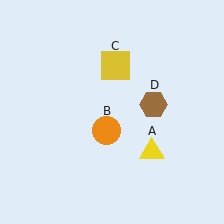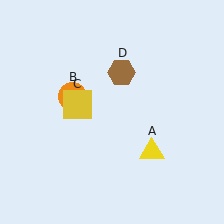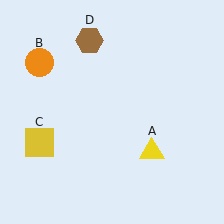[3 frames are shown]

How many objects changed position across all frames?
3 objects changed position: orange circle (object B), yellow square (object C), brown hexagon (object D).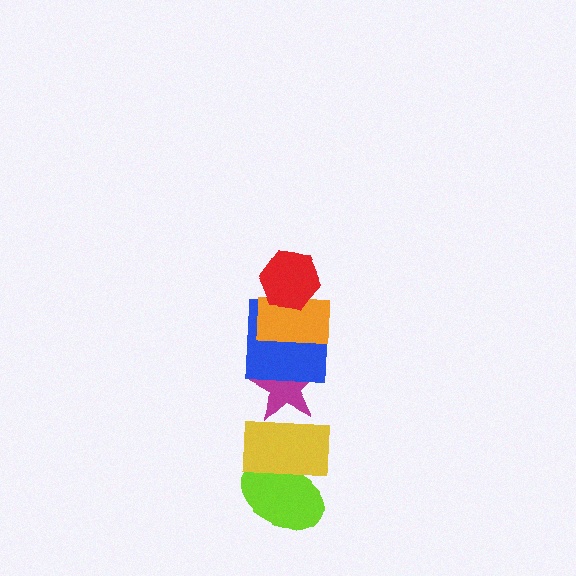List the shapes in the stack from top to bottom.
From top to bottom: the red hexagon, the orange rectangle, the blue square, the magenta star, the yellow rectangle, the lime ellipse.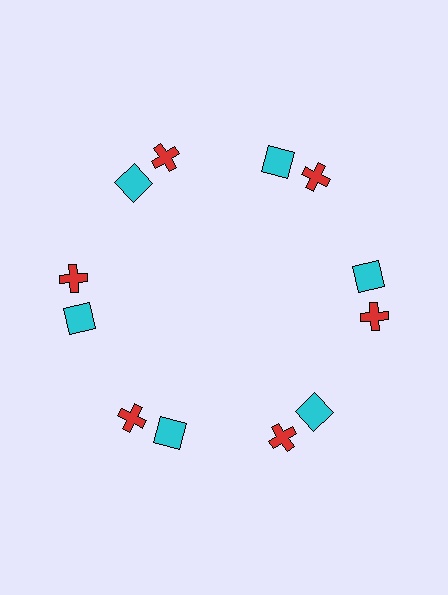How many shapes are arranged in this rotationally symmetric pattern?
There are 12 shapes, arranged in 6 groups of 2.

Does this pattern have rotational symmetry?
Yes, this pattern has 6-fold rotational symmetry. It looks the same after rotating 60 degrees around the center.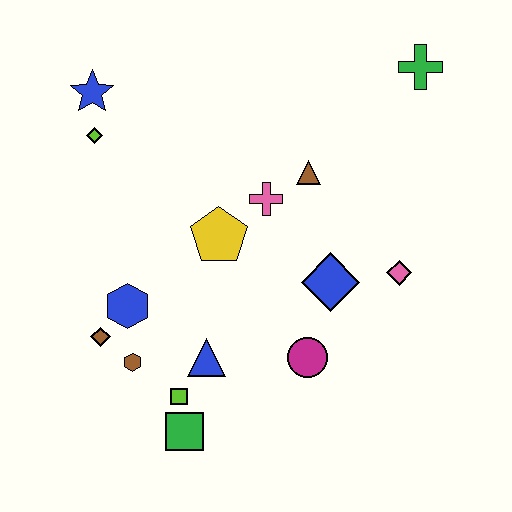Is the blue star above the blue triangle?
Yes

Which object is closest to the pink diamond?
The blue diamond is closest to the pink diamond.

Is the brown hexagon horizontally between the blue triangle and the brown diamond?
Yes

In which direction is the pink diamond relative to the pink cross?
The pink diamond is to the right of the pink cross.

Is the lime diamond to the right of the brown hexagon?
No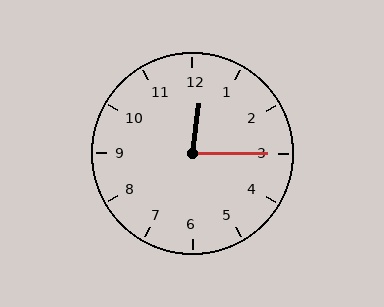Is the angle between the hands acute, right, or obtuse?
It is acute.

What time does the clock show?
12:15.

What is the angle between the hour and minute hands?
Approximately 82 degrees.